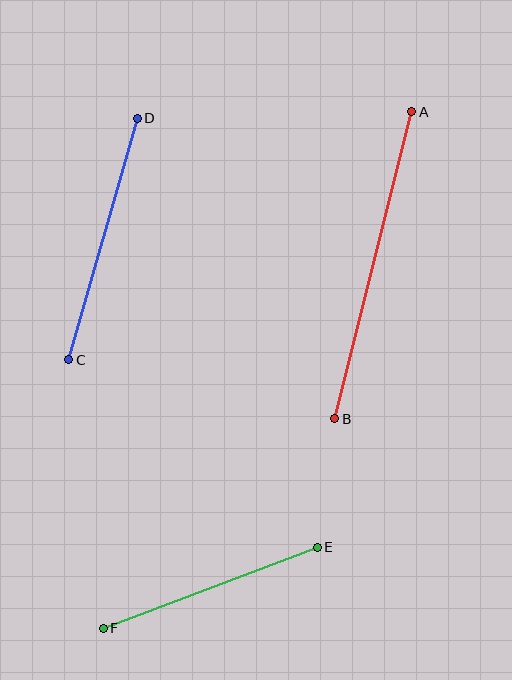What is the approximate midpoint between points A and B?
The midpoint is at approximately (373, 265) pixels.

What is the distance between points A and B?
The distance is approximately 317 pixels.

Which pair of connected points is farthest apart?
Points A and B are farthest apart.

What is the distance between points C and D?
The distance is approximately 251 pixels.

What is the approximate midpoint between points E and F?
The midpoint is at approximately (210, 588) pixels.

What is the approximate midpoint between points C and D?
The midpoint is at approximately (103, 239) pixels.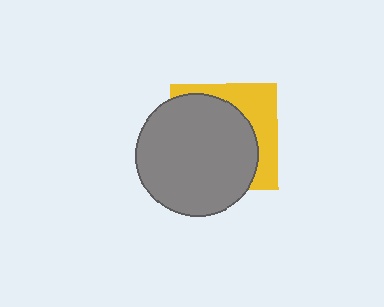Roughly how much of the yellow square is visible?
A small part of it is visible (roughly 34%).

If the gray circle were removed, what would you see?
You would see the complete yellow square.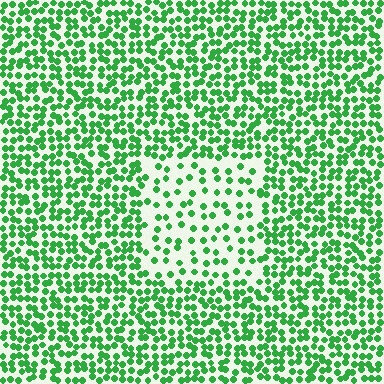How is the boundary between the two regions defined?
The boundary is defined by a change in element density (approximately 2.1x ratio). All elements are the same color, size, and shape.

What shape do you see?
I see a rectangle.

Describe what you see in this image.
The image contains small green elements arranged at two different densities. A rectangle-shaped region is visible where the elements are less densely packed than the surrounding area.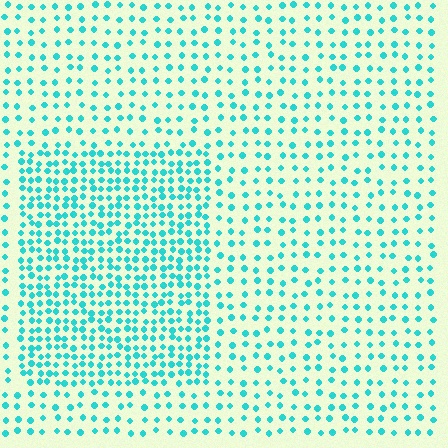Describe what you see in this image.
The image contains small cyan elements arranged at two different densities. A rectangle-shaped region is visible where the elements are more densely packed than the surrounding area.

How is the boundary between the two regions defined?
The boundary is defined by a change in element density (approximately 2.0x ratio). All elements are the same color, size, and shape.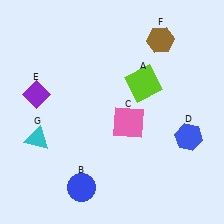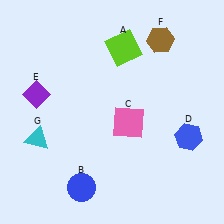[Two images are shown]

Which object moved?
The lime square (A) moved up.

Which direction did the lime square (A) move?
The lime square (A) moved up.